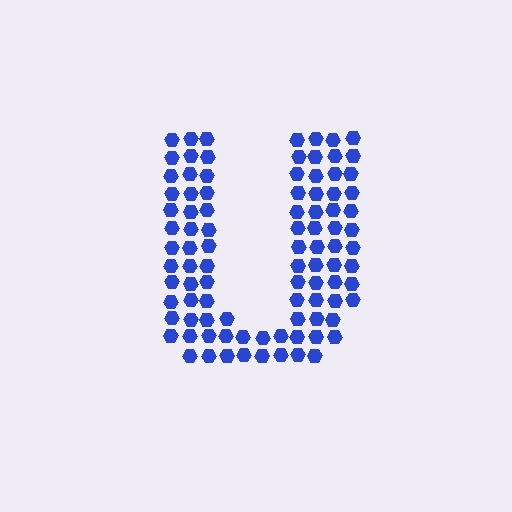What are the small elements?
The small elements are hexagons.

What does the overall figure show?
The overall figure shows the letter U.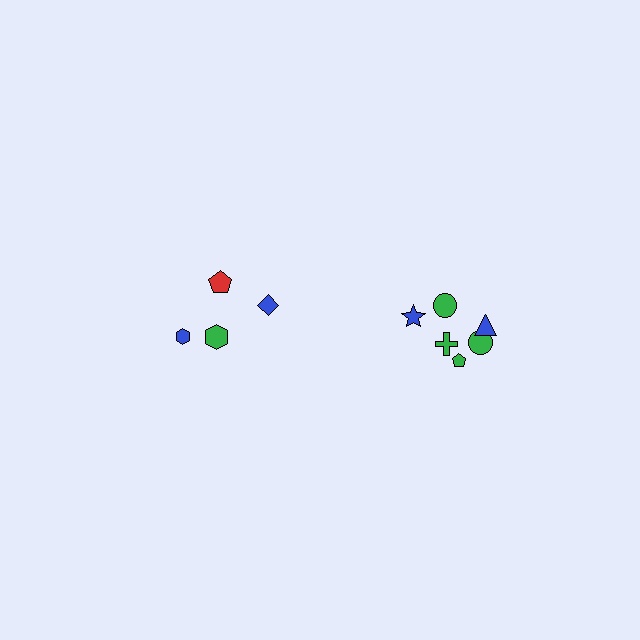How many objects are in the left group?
There are 4 objects.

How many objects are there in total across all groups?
There are 10 objects.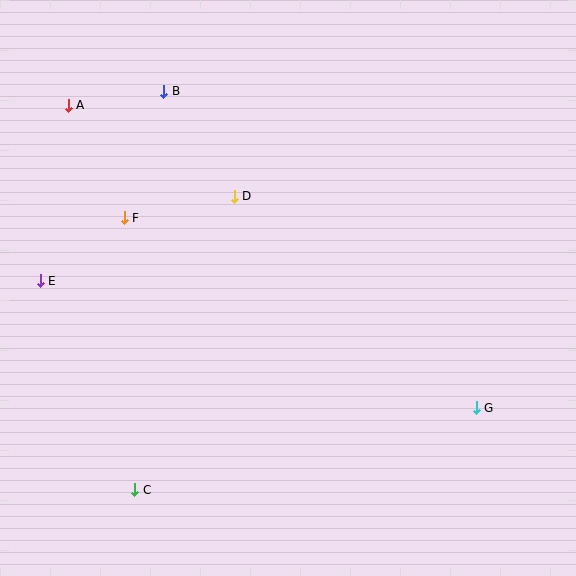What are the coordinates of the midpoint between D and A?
The midpoint between D and A is at (151, 151).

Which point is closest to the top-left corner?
Point A is closest to the top-left corner.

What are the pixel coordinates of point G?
Point G is at (476, 408).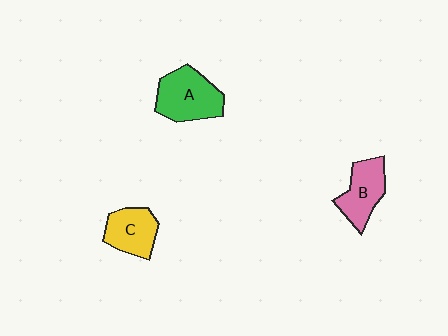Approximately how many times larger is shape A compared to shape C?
Approximately 1.3 times.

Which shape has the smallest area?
Shape C (yellow).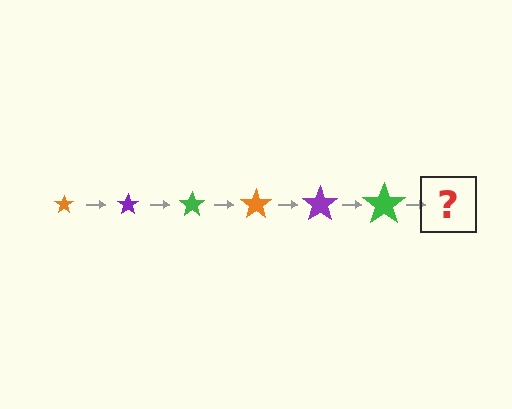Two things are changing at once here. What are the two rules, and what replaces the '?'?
The two rules are that the star grows larger each step and the color cycles through orange, purple, and green. The '?' should be an orange star, larger than the previous one.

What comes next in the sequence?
The next element should be an orange star, larger than the previous one.